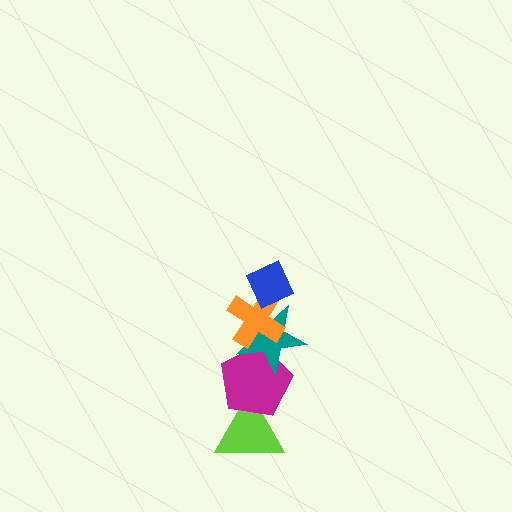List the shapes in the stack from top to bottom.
From top to bottom: the blue diamond, the orange cross, the teal star, the magenta pentagon, the lime triangle.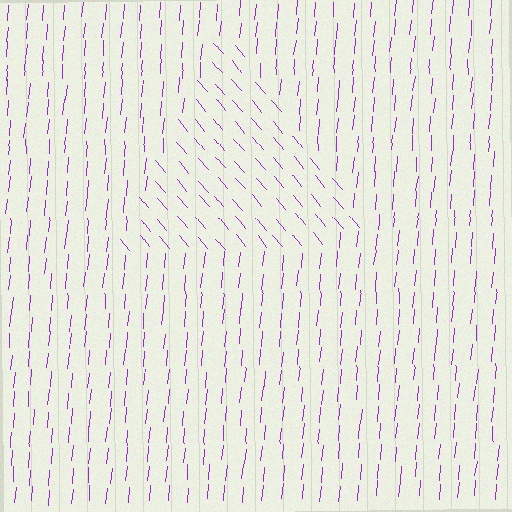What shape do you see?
I see a triangle.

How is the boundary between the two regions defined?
The boundary is defined purely by a change in line orientation (approximately 45 degrees difference). All lines are the same color and thickness.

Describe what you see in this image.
The image is filled with small purple line segments. A triangle region in the image has lines oriented differently from the surrounding lines, creating a visible texture boundary.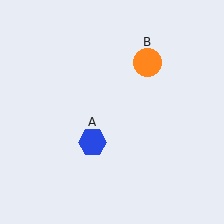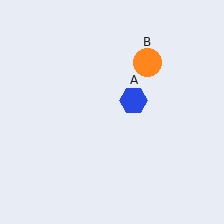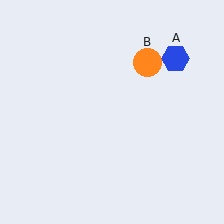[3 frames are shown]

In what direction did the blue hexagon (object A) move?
The blue hexagon (object A) moved up and to the right.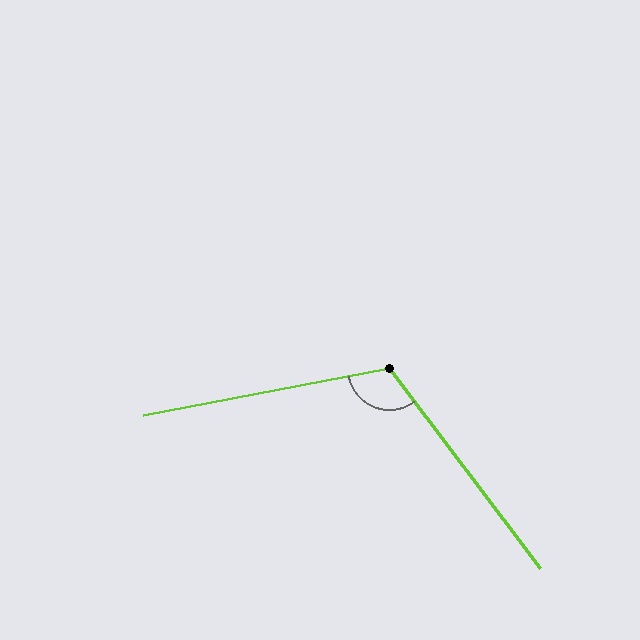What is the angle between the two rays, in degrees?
Approximately 116 degrees.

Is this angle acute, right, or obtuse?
It is obtuse.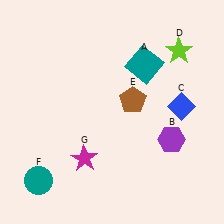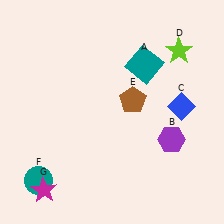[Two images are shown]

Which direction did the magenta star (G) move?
The magenta star (G) moved left.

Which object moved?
The magenta star (G) moved left.